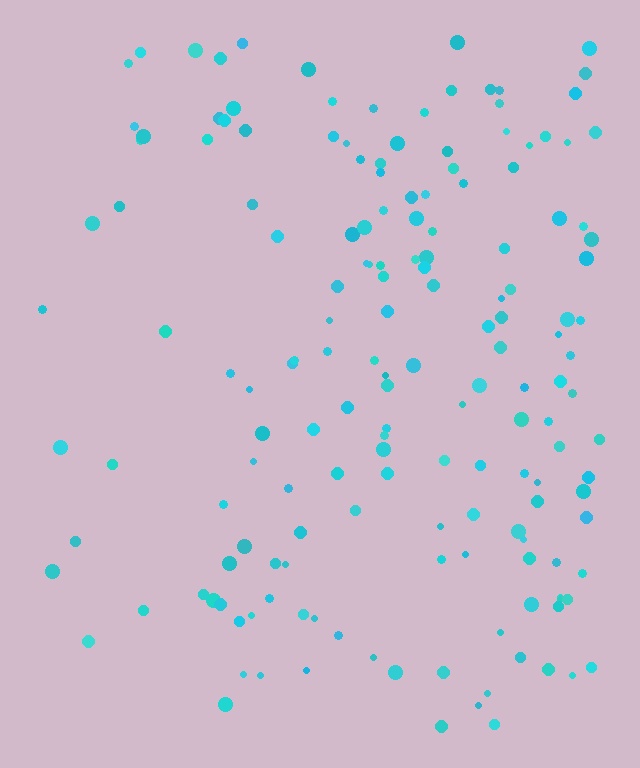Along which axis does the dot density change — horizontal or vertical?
Horizontal.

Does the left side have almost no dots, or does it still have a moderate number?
Still a moderate number, just noticeably fewer than the right.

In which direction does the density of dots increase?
From left to right, with the right side densest.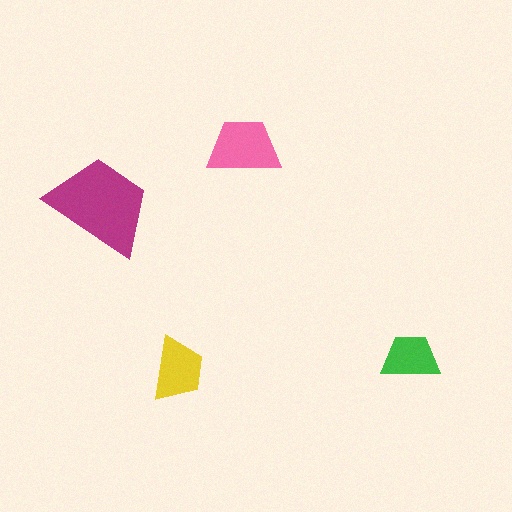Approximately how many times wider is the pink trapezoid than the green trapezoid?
About 1.5 times wider.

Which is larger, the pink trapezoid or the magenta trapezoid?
The magenta one.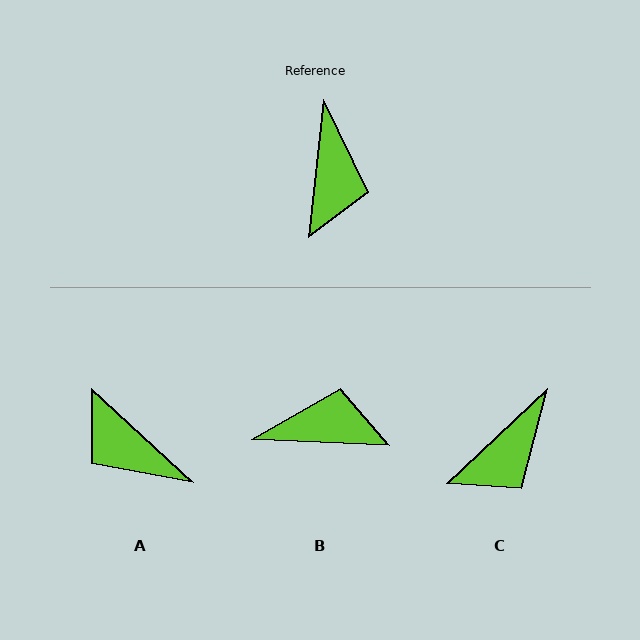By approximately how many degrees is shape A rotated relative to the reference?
Approximately 127 degrees clockwise.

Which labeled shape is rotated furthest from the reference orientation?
A, about 127 degrees away.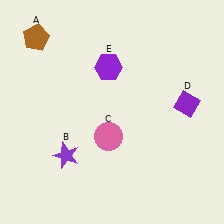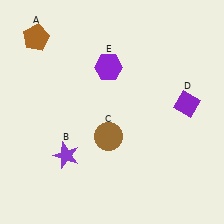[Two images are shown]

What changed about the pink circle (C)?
In Image 1, C is pink. In Image 2, it changed to brown.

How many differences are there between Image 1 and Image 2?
There is 1 difference between the two images.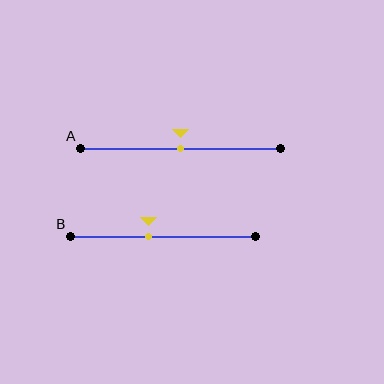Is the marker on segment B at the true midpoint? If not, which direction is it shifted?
No, the marker on segment B is shifted to the left by about 8% of the segment length.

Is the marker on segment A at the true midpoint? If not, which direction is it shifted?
Yes, the marker on segment A is at the true midpoint.